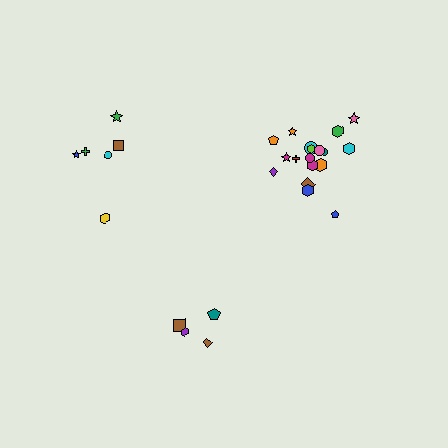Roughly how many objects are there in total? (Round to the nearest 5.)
Roughly 30 objects in total.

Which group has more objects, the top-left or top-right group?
The top-right group.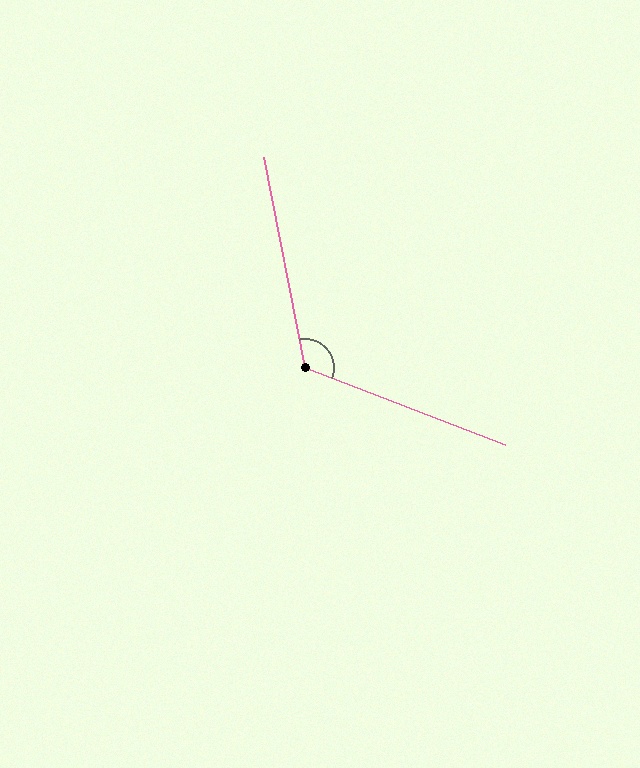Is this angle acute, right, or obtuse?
It is obtuse.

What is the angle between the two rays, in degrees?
Approximately 122 degrees.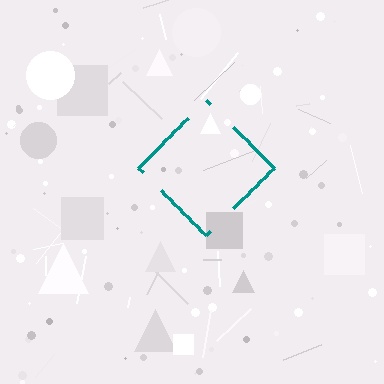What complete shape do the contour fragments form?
The contour fragments form a diamond.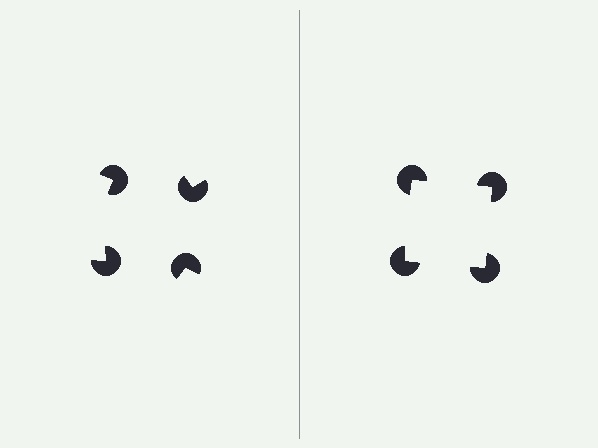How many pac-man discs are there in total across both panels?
8 — 4 on each side.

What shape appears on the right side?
An illusory square.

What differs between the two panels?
The pac-man discs are positioned identically on both sides; only the wedge orientations differ. On the right they align to a square; on the left they are misaligned.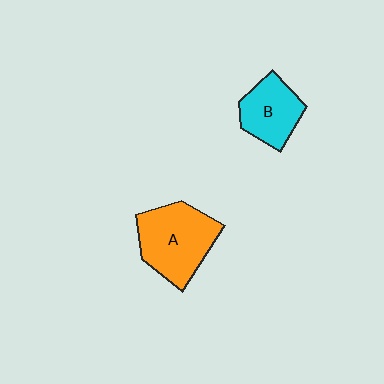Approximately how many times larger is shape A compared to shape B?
Approximately 1.5 times.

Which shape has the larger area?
Shape A (orange).